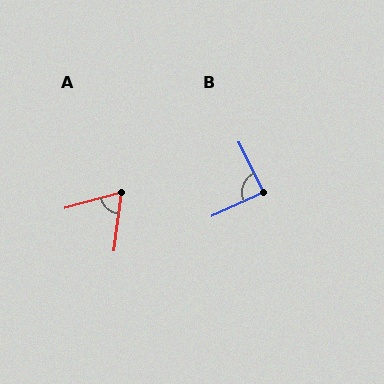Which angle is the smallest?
A, at approximately 68 degrees.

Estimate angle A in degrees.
Approximately 68 degrees.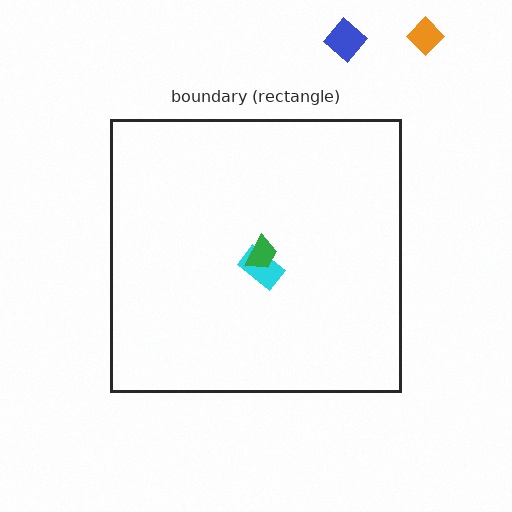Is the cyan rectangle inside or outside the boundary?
Inside.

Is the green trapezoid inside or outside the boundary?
Inside.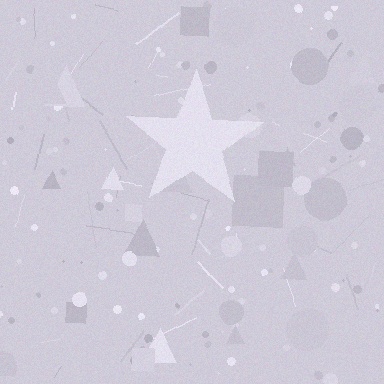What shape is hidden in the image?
A star is hidden in the image.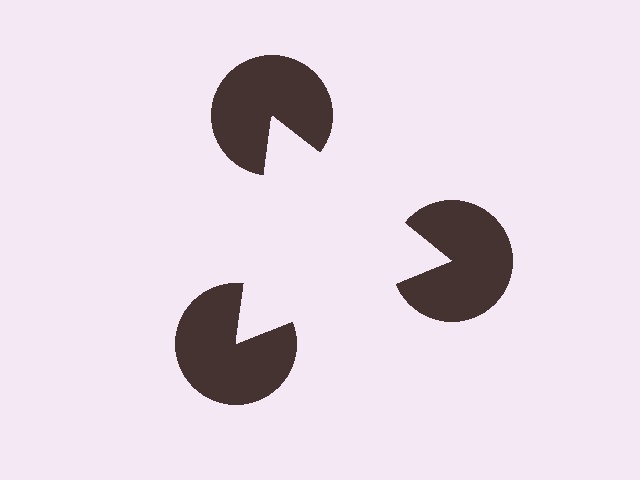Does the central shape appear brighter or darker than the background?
It typically appears slightly brighter than the background, even though no actual brightness change is drawn.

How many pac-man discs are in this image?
There are 3 — one at each vertex of the illusory triangle.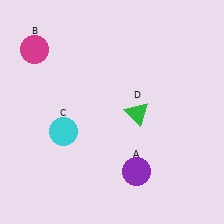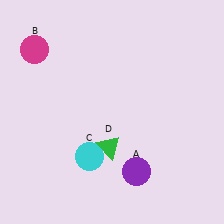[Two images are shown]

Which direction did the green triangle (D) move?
The green triangle (D) moved down.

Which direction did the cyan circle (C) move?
The cyan circle (C) moved right.